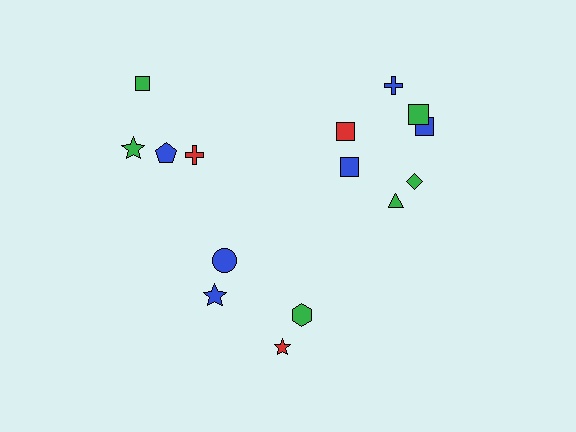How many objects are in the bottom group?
There are 4 objects.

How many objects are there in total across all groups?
There are 16 objects.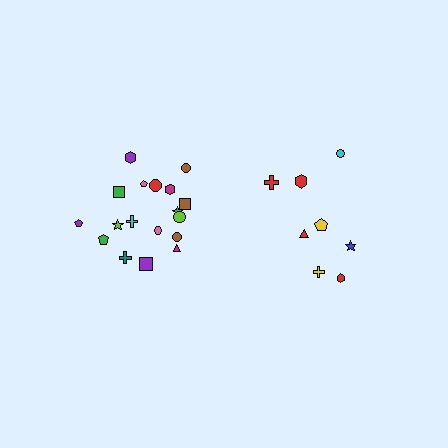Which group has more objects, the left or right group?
The left group.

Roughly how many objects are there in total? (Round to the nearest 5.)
Roughly 25 objects in total.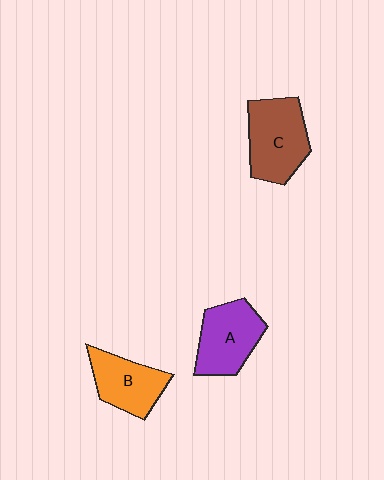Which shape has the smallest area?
Shape B (orange).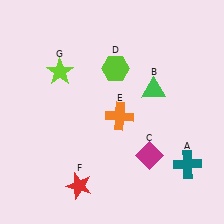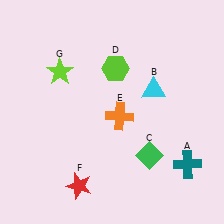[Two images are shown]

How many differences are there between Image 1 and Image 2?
There are 2 differences between the two images.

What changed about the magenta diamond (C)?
In Image 1, C is magenta. In Image 2, it changed to green.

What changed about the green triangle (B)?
In Image 1, B is green. In Image 2, it changed to cyan.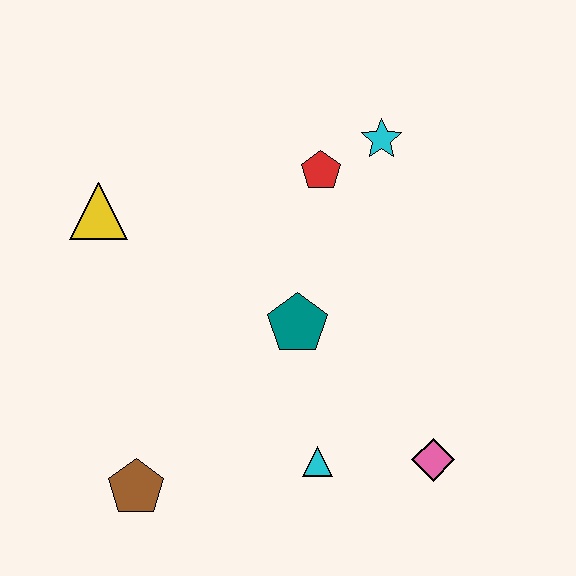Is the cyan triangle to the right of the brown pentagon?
Yes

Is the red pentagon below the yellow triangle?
No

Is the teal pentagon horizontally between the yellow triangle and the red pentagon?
Yes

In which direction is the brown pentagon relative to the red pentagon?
The brown pentagon is below the red pentagon.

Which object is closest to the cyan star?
The red pentagon is closest to the cyan star.